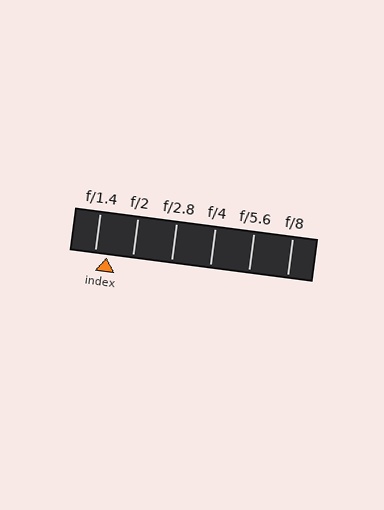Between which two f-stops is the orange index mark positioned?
The index mark is between f/1.4 and f/2.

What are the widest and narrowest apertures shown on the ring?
The widest aperture shown is f/1.4 and the narrowest is f/8.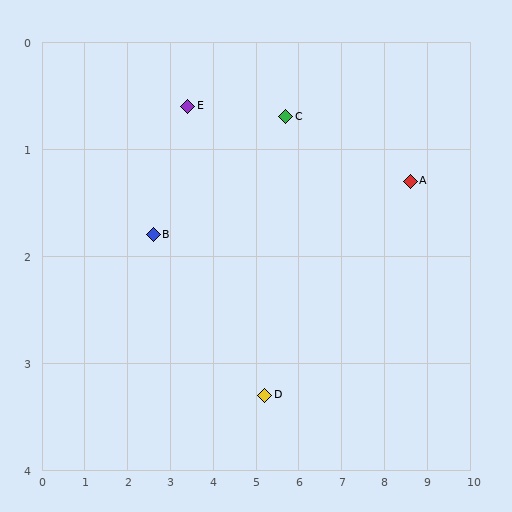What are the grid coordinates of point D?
Point D is at approximately (5.2, 3.3).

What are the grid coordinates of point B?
Point B is at approximately (2.6, 1.8).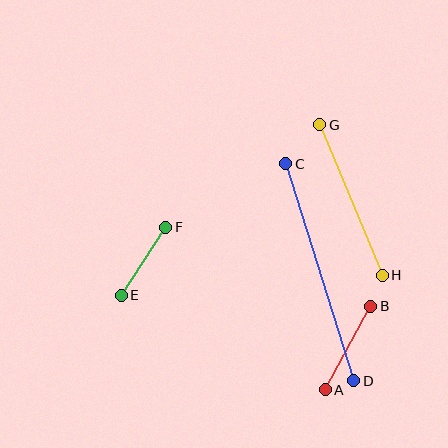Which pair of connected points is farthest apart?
Points C and D are farthest apart.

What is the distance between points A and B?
The distance is approximately 95 pixels.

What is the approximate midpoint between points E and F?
The midpoint is at approximately (143, 261) pixels.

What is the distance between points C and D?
The distance is approximately 228 pixels.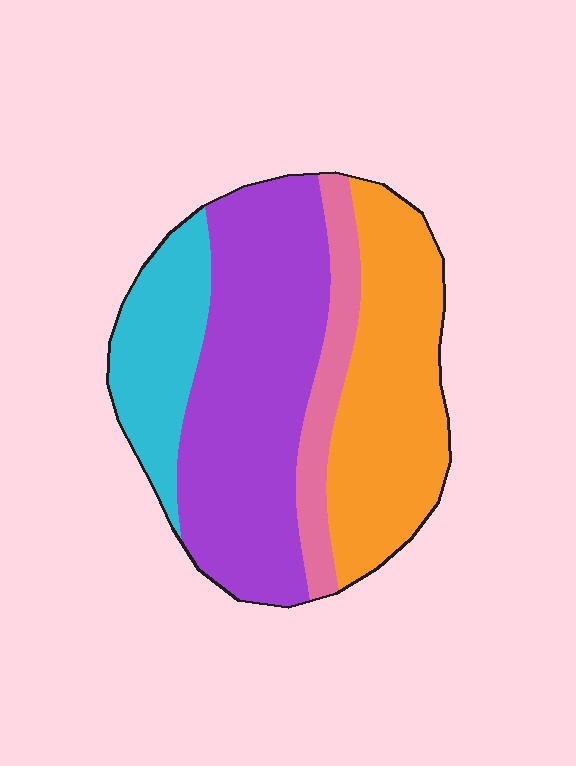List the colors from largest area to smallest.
From largest to smallest: purple, orange, cyan, pink.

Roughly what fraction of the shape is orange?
Orange covers about 30% of the shape.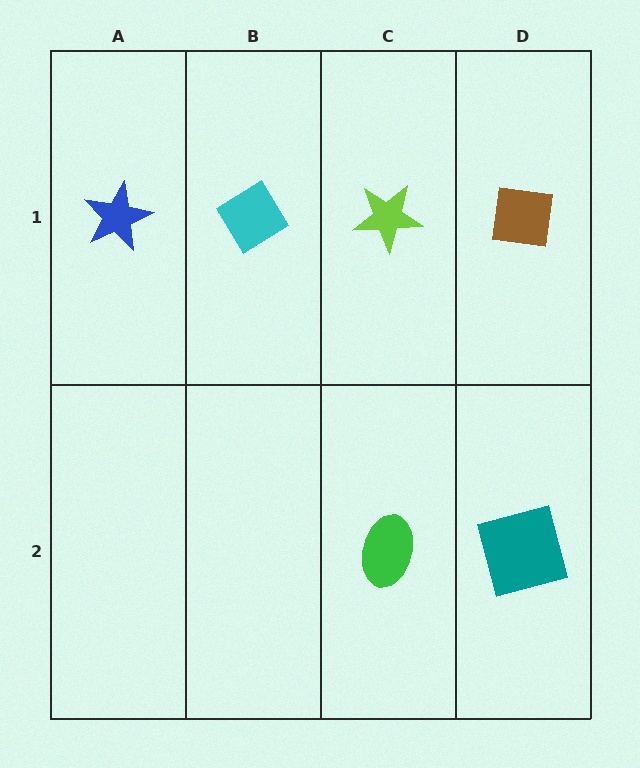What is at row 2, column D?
A teal square.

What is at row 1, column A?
A blue star.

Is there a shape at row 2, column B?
No, that cell is empty.